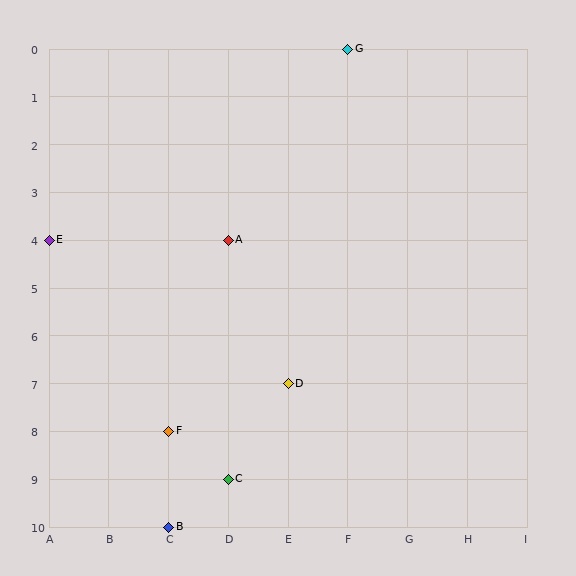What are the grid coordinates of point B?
Point B is at grid coordinates (C, 10).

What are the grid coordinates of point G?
Point G is at grid coordinates (F, 0).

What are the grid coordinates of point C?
Point C is at grid coordinates (D, 9).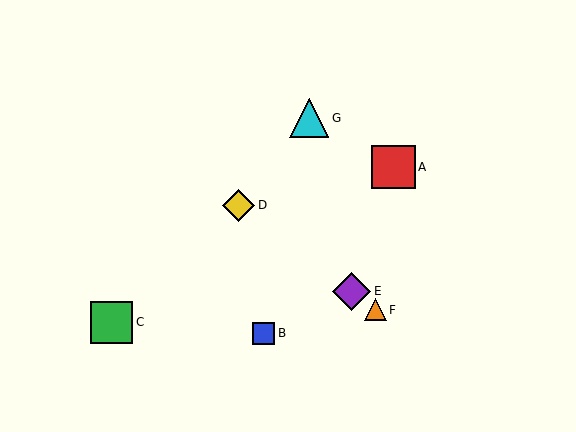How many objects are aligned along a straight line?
3 objects (D, E, F) are aligned along a straight line.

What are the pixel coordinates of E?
Object E is at (351, 291).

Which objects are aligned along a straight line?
Objects D, E, F are aligned along a straight line.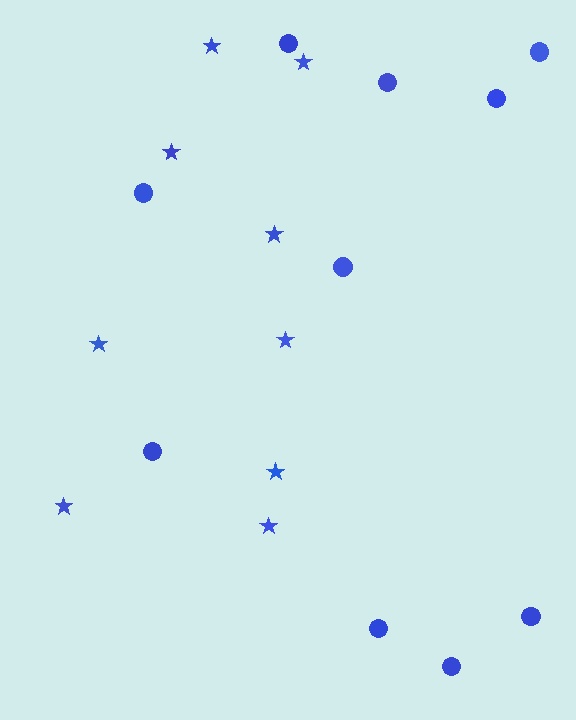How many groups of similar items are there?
There are 2 groups: one group of stars (9) and one group of circles (10).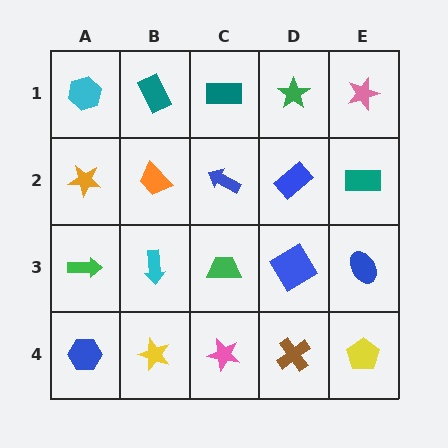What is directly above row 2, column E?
A pink star.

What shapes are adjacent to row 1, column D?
A blue rectangle (row 2, column D), a teal rectangle (row 1, column C), a pink star (row 1, column E).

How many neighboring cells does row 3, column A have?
3.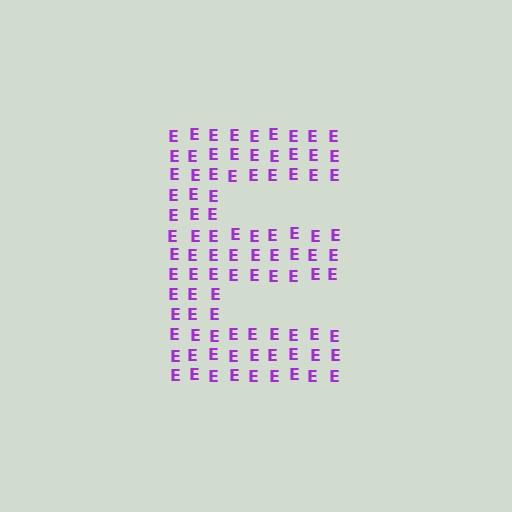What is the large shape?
The large shape is the letter E.